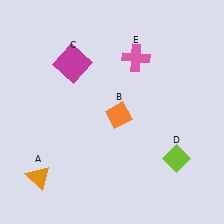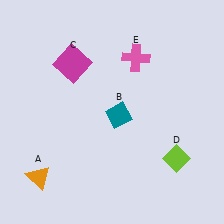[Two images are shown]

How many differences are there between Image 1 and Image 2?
There is 1 difference between the two images.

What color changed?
The diamond (B) changed from orange in Image 1 to teal in Image 2.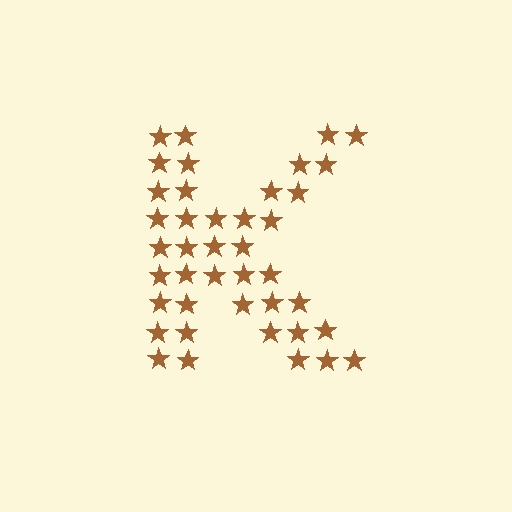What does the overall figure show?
The overall figure shows the letter K.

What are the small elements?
The small elements are stars.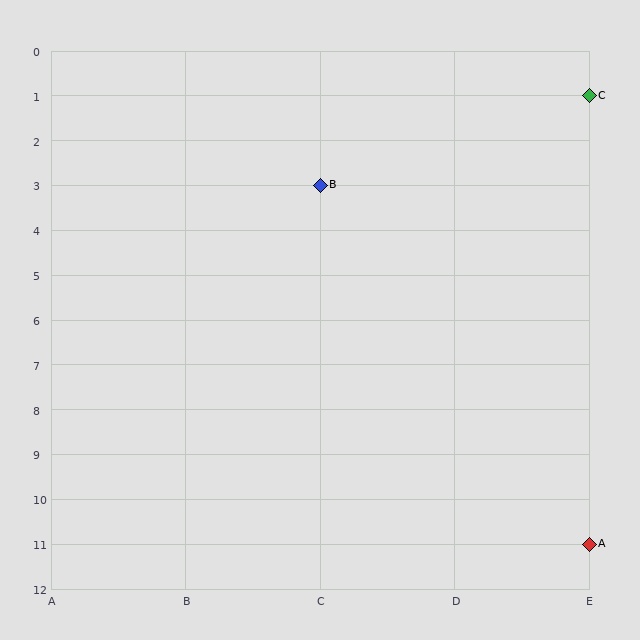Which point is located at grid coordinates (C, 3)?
Point B is at (C, 3).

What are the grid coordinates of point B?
Point B is at grid coordinates (C, 3).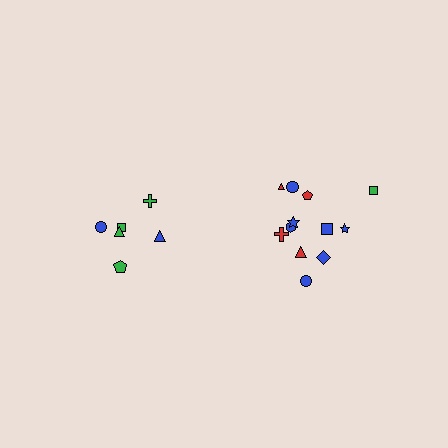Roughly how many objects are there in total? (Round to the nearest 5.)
Roughly 20 objects in total.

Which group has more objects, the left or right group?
The right group.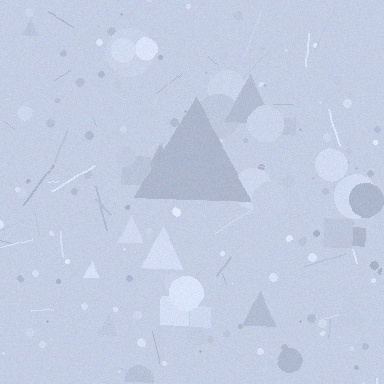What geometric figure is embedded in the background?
A triangle is embedded in the background.